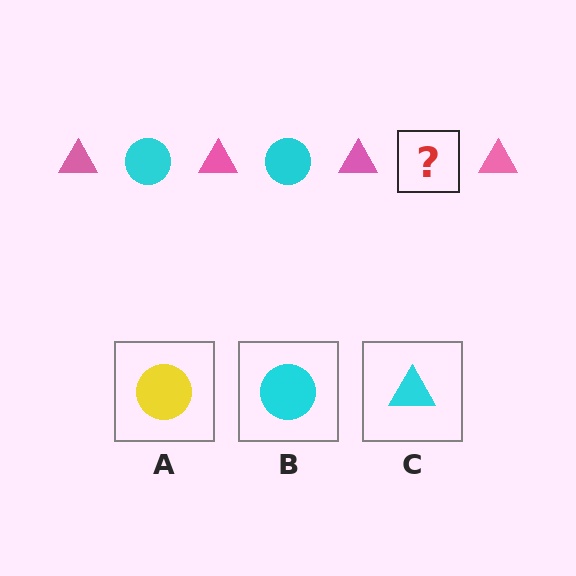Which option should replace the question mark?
Option B.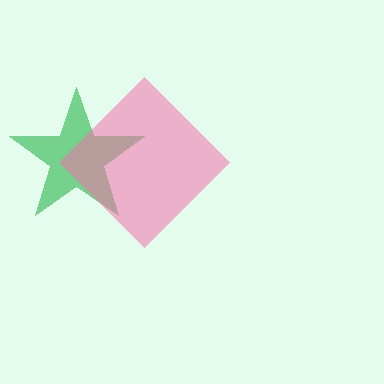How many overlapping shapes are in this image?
There are 2 overlapping shapes in the image.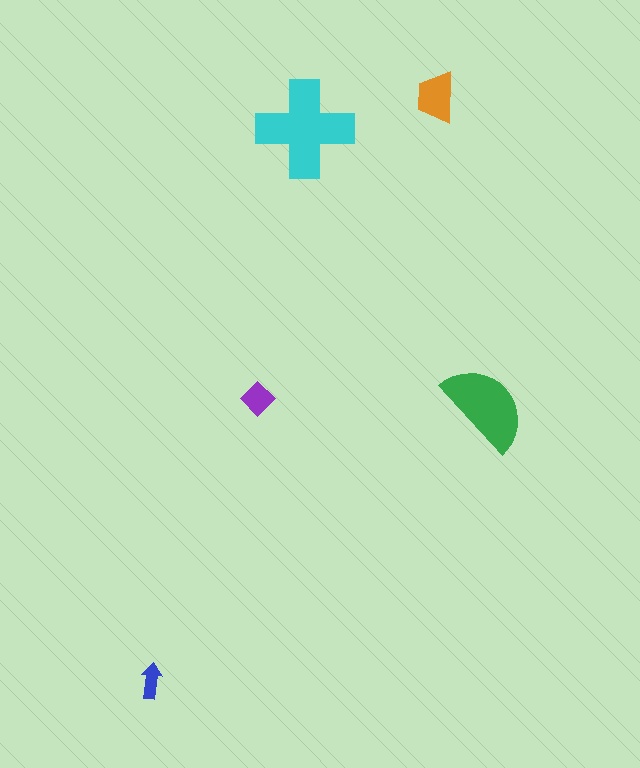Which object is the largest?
The cyan cross.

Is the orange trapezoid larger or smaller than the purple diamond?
Larger.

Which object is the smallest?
The blue arrow.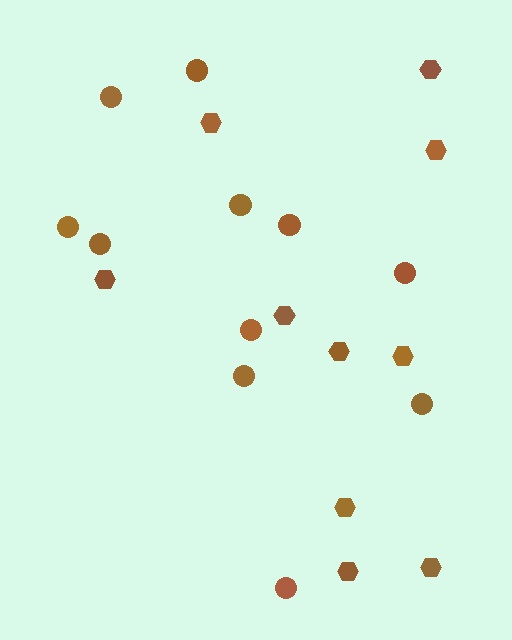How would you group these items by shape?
There are 2 groups: one group of circles (11) and one group of hexagons (10).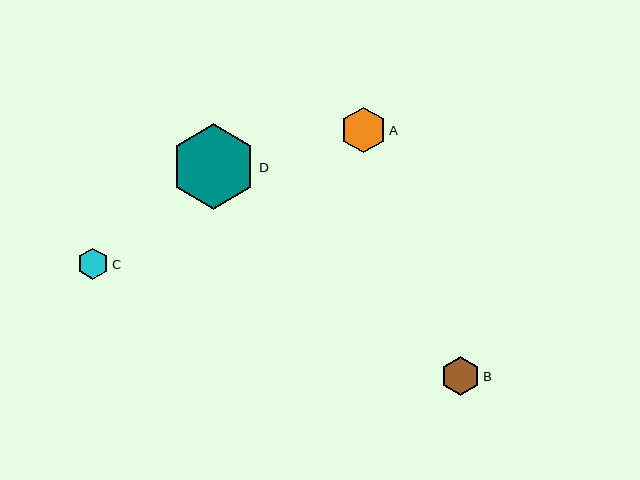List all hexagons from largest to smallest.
From largest to smallest: D, A, B, C.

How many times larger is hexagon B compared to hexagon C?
Hexagon B is approximately 1.2 times the size of hexagon C.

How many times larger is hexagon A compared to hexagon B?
Hexagon A is approximately 1.2 times the size of hexagon B.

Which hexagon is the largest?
Hexagon D is the largest with a size of approximately 86 pixels.